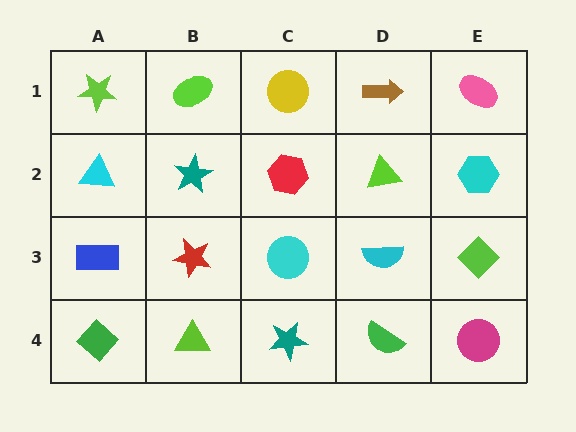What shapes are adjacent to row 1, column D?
A lime triangle (row 2, column D), a yellow circle (row 1, column C), a pink ellipse (row 1, column E).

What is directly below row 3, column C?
A teal star.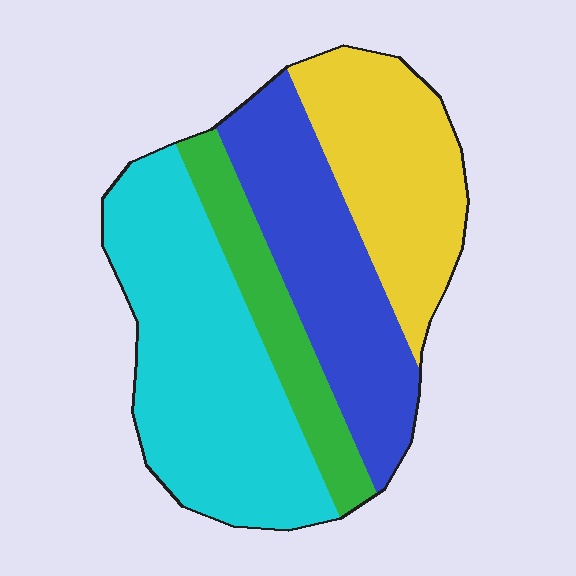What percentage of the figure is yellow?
Yellow takes up between a sixth and a third of the figure.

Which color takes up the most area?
Cyan, at roughly 35%.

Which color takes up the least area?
Green, at roughly 15%.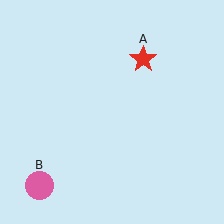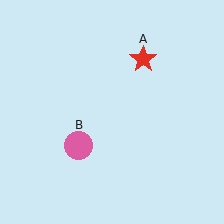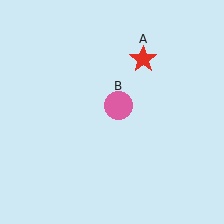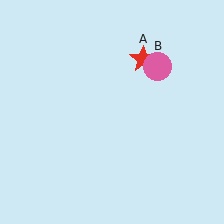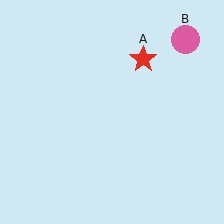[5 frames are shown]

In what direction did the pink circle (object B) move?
The pink circle (object B) moved up and to the right.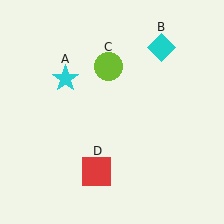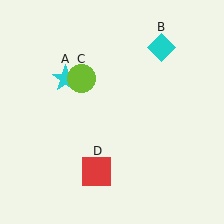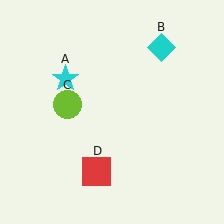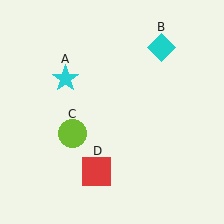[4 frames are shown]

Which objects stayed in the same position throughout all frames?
Cyan star (object A) and cyan diamond (object B) and red square (object D) remained stationary.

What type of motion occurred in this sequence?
The lime circle (object C) rotated counterclockwise around the center of the scene.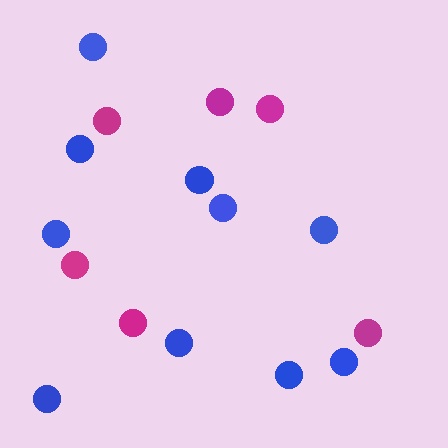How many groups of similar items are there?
There are 2 groups: one group of blue circles (10) and one group of magenta circles (6).